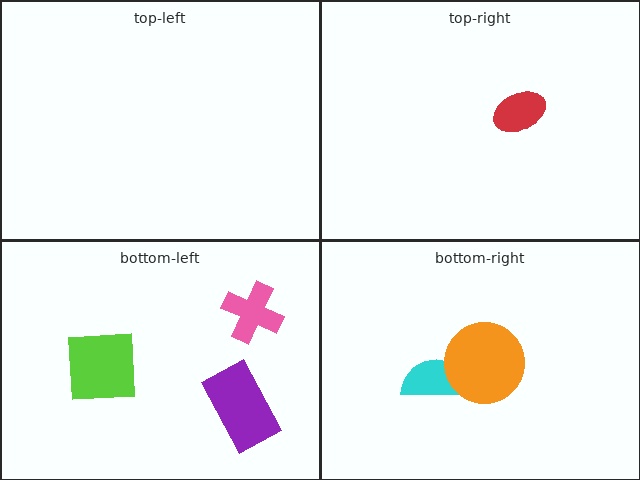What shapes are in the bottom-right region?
The cyan semicircle, the orange circle.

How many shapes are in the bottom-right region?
2.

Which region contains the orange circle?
The bottom-right region.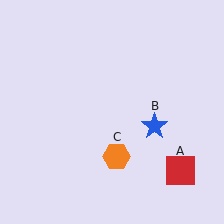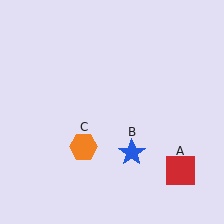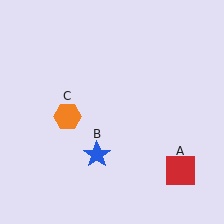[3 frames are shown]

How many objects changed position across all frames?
2 objects changed position: blue star (object B), orange hexagon (object C).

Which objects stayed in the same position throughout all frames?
Red square (object A) remained stationary.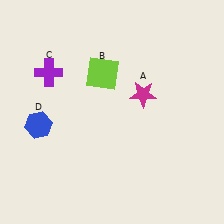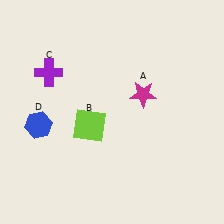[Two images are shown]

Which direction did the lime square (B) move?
The lime square (B) moved down.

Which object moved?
The lime square (B) moved down.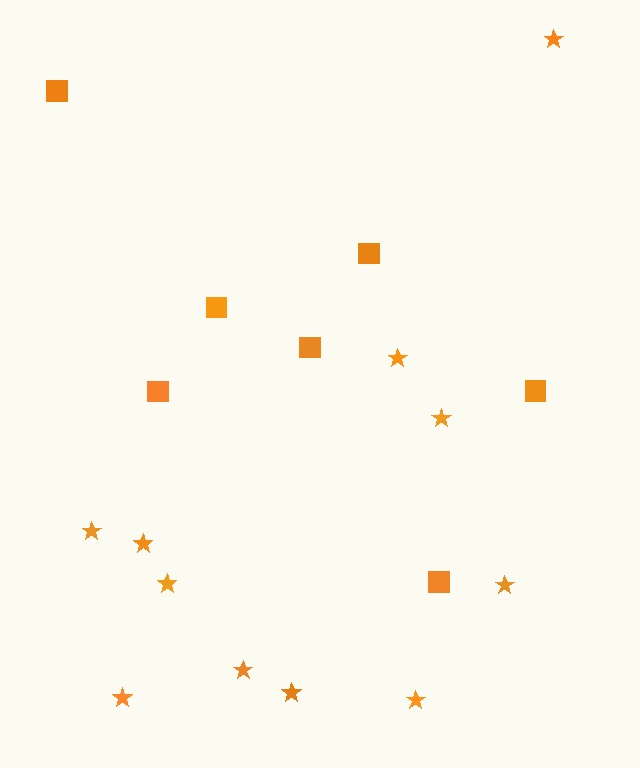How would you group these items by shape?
There are 2 groups: one group of stars (11) and one group of squares (7).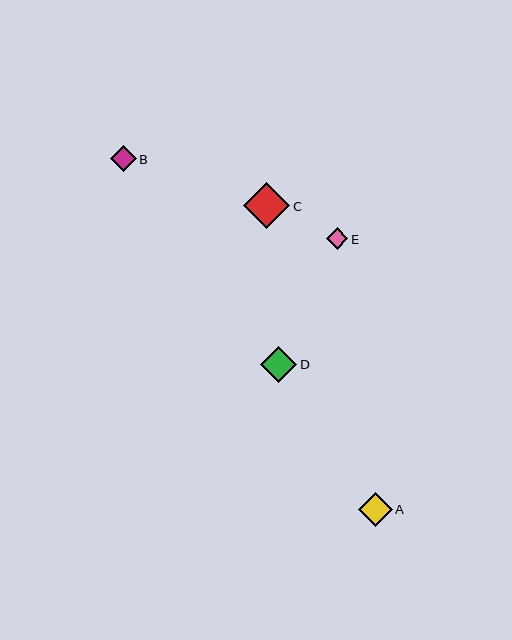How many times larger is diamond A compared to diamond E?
Diamond A is approximately 1.6 times the size of diamond E.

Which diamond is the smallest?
Diamond E is the smallest with a size of approximately 21 pixels.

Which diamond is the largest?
Diamond C is the largest with a size of approximately 46 pixels.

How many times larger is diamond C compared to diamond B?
Diamond C is approximately 1.8 times the size of diamond B.